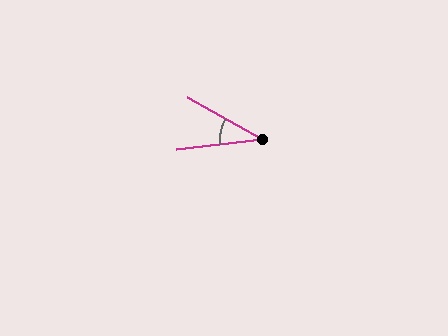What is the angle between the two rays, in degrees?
Approximately 36 degrees.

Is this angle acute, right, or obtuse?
It is acute.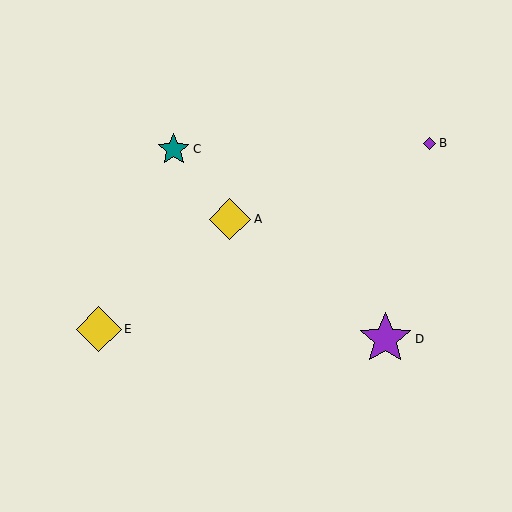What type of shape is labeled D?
Shape D is a purple star.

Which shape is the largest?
The purple star (labeled D) is the largest.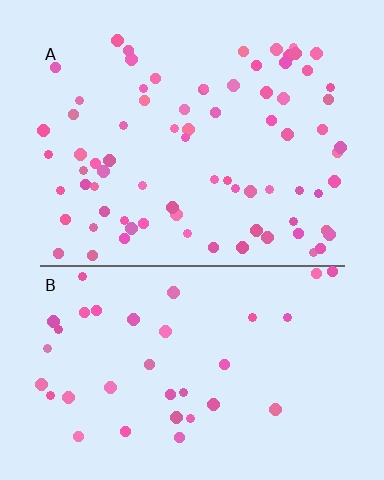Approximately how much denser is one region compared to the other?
Approximately 2.1× — region A over region B.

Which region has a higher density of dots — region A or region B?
A (the top).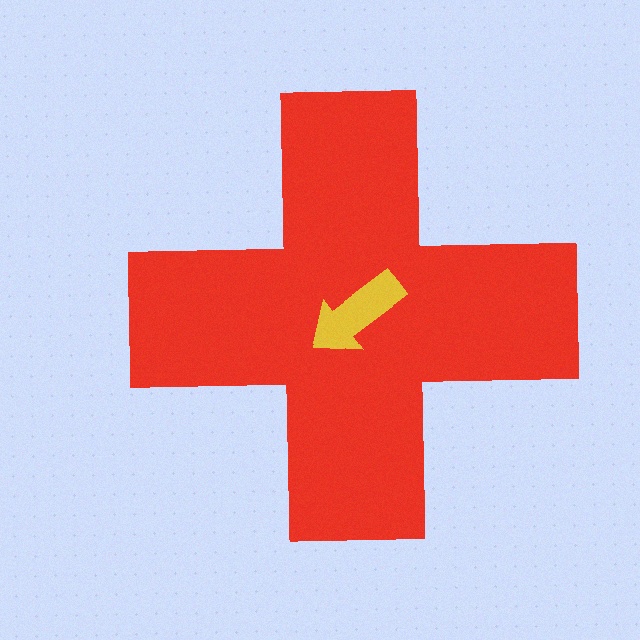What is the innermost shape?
The yellow arrow.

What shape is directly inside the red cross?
The yellow arrow.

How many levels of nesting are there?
2.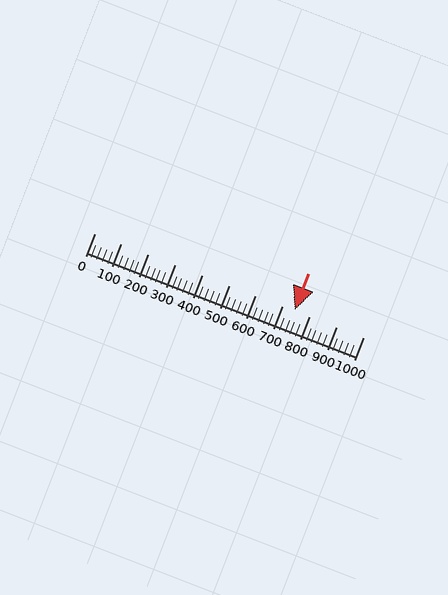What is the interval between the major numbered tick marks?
The major tick marks are spaced 100 units apart.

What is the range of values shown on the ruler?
The ruler shows values from 0 to 1000.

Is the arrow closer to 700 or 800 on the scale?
The arrow is closer to 700.